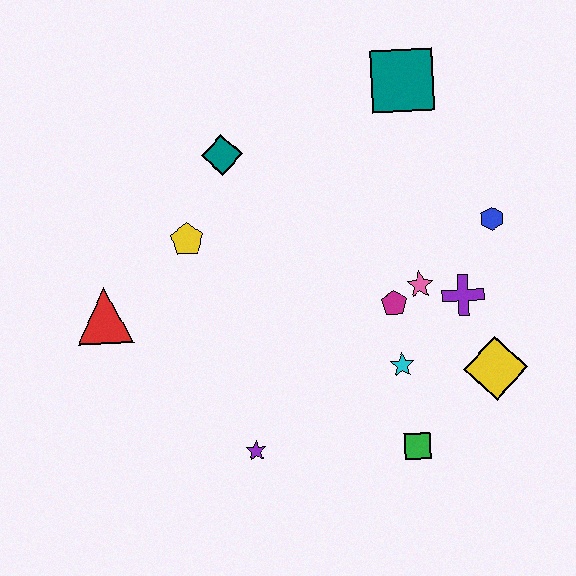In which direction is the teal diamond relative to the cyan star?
The teal diamond is above the cyan star.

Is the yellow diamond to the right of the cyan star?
Yes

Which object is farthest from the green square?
The teal square is farthest from the green square.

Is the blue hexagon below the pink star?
No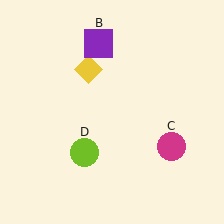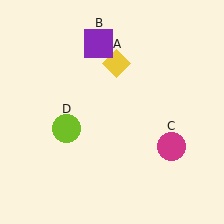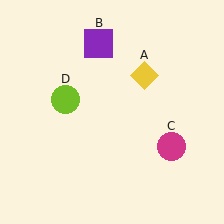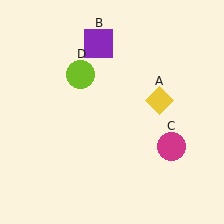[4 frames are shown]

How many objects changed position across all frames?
2 objects changed position: yellow diamond (object A), lime circle (object D).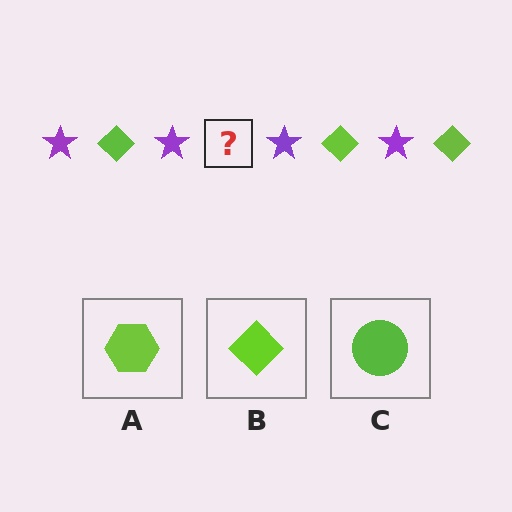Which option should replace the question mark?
Option B.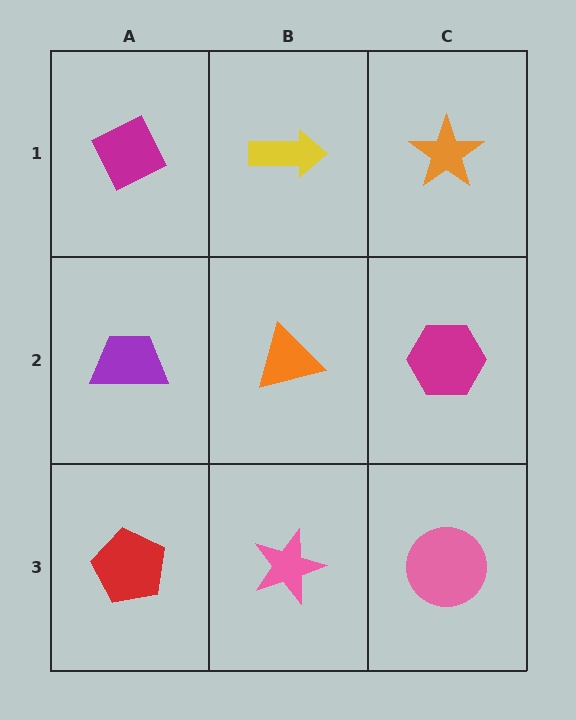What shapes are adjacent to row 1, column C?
A magenta hexagon (row 2, column C), a yellow arrow (row 1, column B).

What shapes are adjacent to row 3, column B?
An orange triangle (row 2, column B), a red pentagon (row 3, column A), a pink circle (row 3, column C).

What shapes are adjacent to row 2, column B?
A yellow arrow (row 1, column B), a pink star (row 3, column B), a purple trapezoid (row 2, column A), a magenta hexagon (row 2, column C).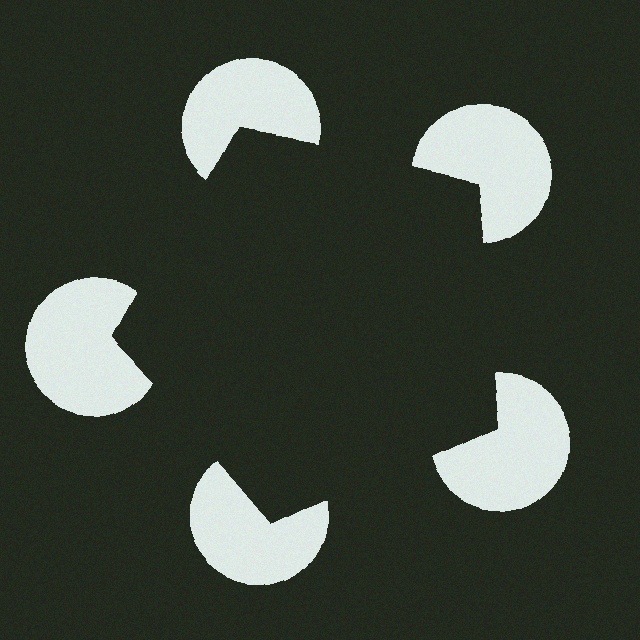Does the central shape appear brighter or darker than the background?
It typically appears slightly darker than the background, even though no actual brightness change is drawn.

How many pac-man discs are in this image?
There are 5 — one at each vertex of the illusory pentagon.